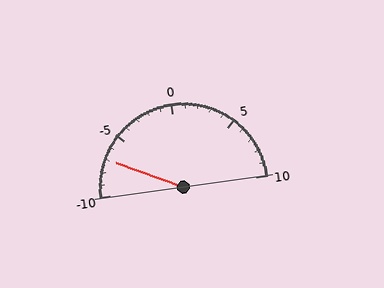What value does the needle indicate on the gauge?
The needle indicates approximately -7.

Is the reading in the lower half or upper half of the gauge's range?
The reading is in the lower half of the range (-10 to 10).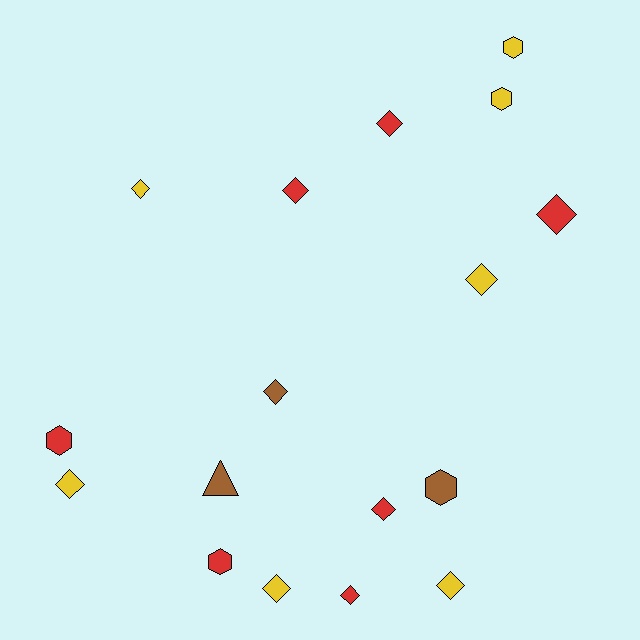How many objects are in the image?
There are 17 objects.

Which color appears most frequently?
Red, with 7 objects.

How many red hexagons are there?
There are 2 red hexagons.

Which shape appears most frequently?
Diamond, with 11 objects.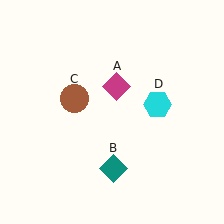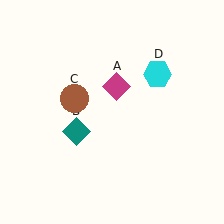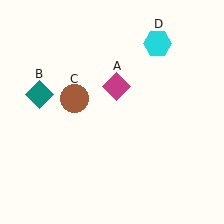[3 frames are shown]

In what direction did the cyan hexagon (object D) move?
The cyan hexagon (object D) moved up.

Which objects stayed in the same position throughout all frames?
Magenta diamond (object A) and brown circle (object C) remained stationary.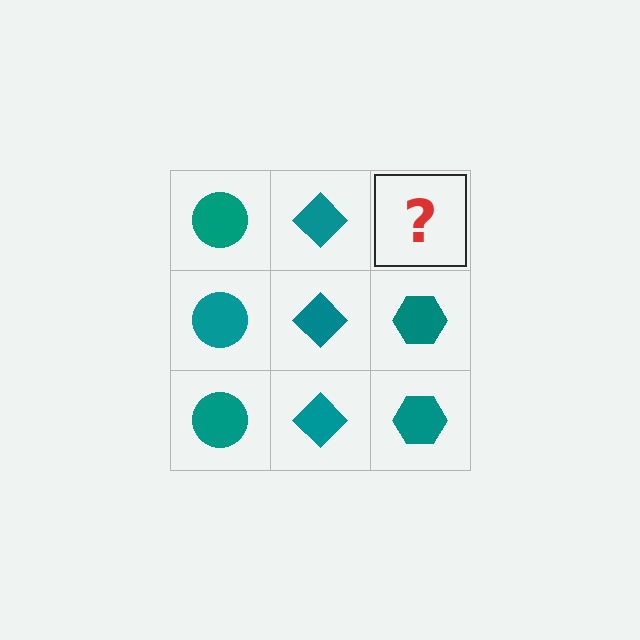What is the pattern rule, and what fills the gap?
The rule is that each column has a consistent shape. The gap should be filled with a teal hexagon.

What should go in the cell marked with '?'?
The missing cell should contain a teal hexagon.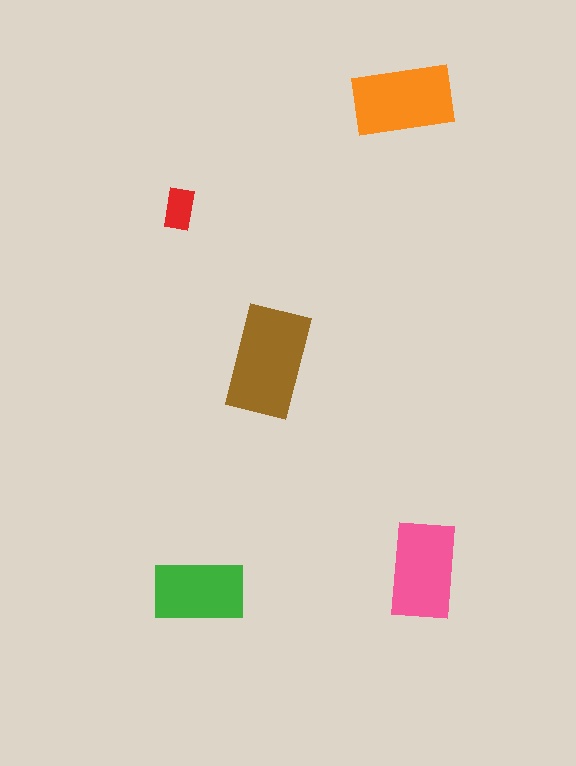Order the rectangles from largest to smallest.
the brown one, the orange one, the pink one, the green one, the red one.